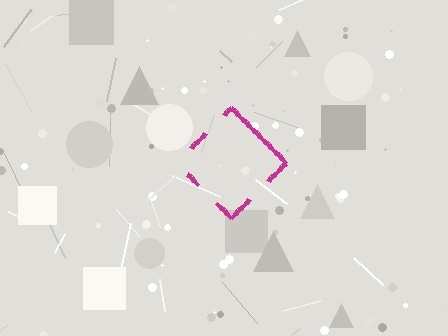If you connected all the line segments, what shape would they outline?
They would outline a diamond.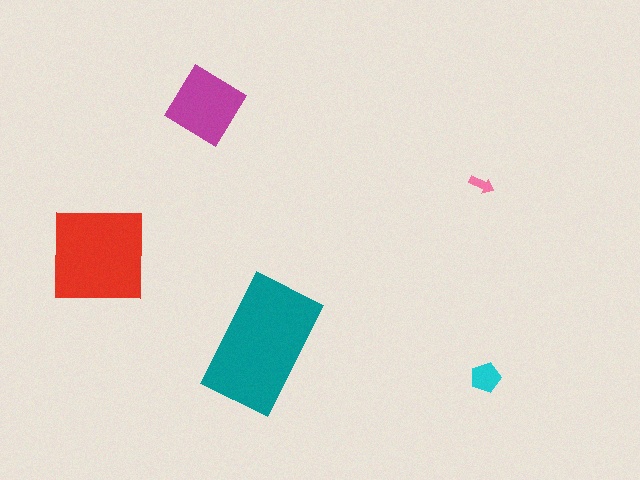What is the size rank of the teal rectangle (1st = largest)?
1st.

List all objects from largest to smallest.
The teal rectangle, the red square, the magenta diamond, the cyan pentagon, the pink arrow.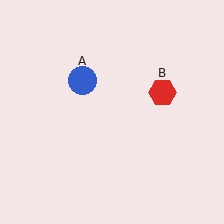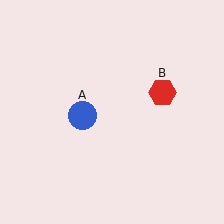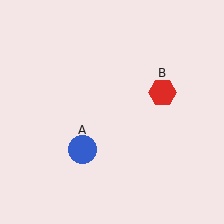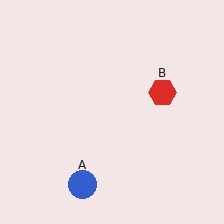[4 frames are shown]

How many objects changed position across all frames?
1 object changed position: blue circle (object A).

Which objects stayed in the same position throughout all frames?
Red hexagon (object B) remained stationary.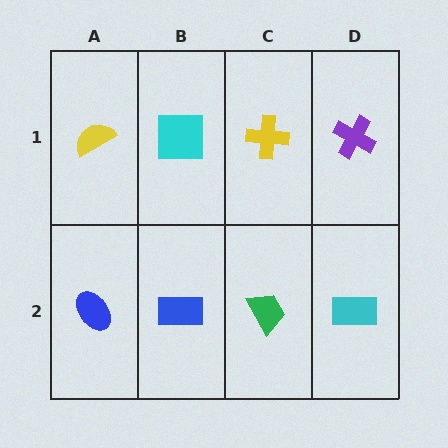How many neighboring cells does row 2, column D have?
2.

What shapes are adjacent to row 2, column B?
A cyan square (row 1, column B), a blue ellipse (row 2, column A), a green trapezoid (row 2, column C).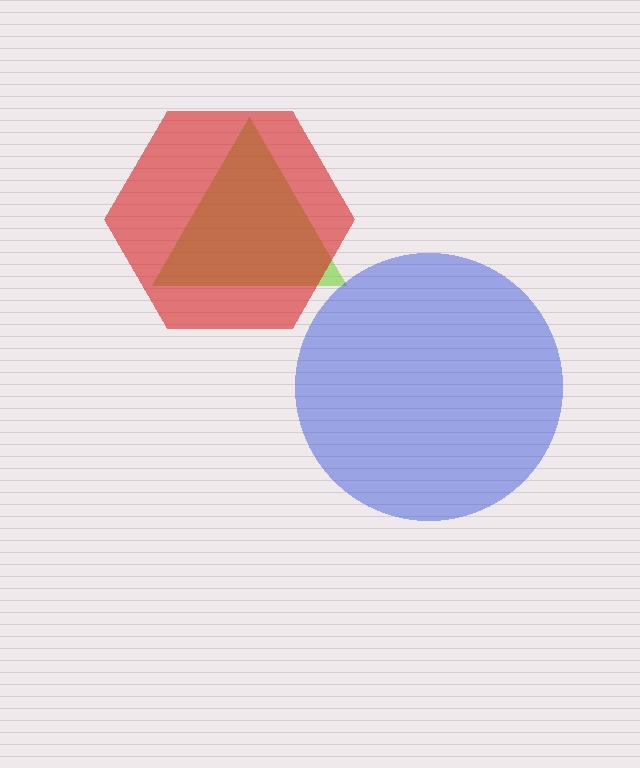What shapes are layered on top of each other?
The layered shapes are: a lime triangle, a blue circle, a red hexagon.